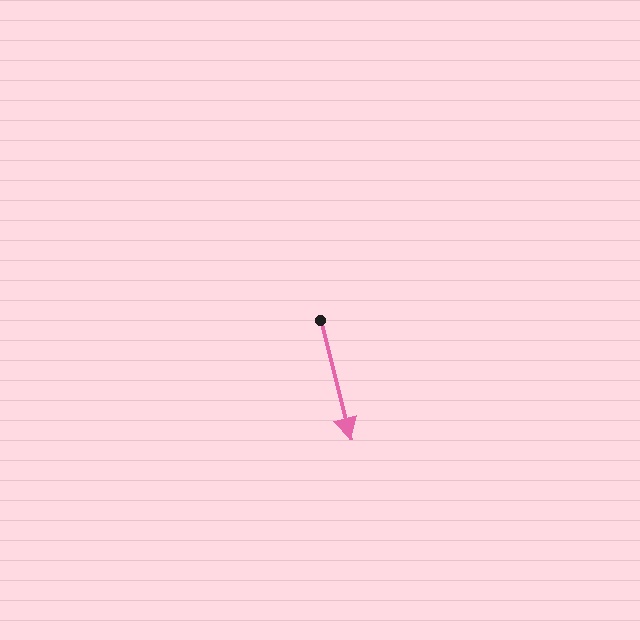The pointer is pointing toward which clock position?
Roughly 6 o'clock.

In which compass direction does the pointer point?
South.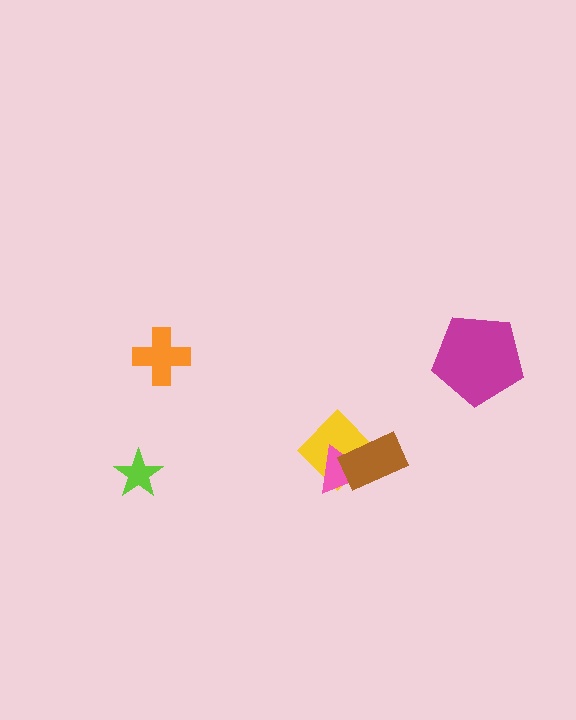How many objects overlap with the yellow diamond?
2 objects overlap with the yellow diamond.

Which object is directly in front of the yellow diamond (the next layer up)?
The pink triangle is directly in front of the yellow diamond.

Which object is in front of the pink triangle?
The brown rectangle is in front of the pink triangle.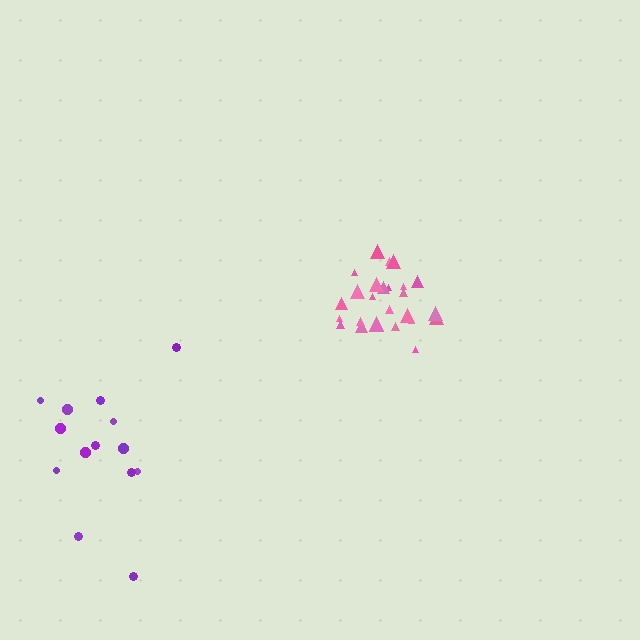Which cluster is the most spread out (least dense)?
Purple.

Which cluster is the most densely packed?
Pink.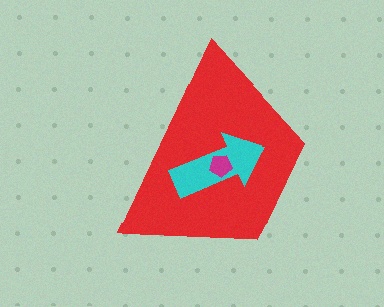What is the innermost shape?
The magenta pentagon.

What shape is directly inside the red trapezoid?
The cyan arrow.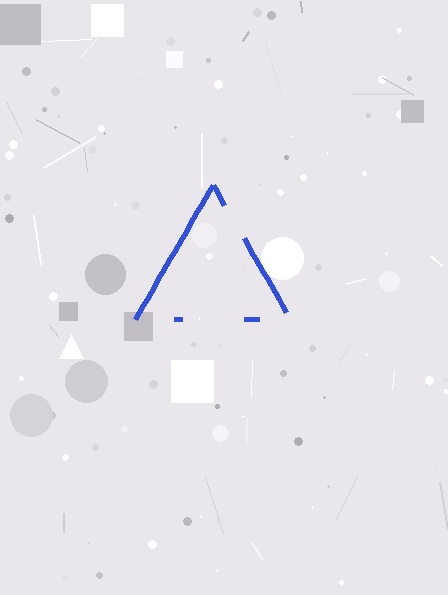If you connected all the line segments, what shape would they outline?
They would outline a triangle.